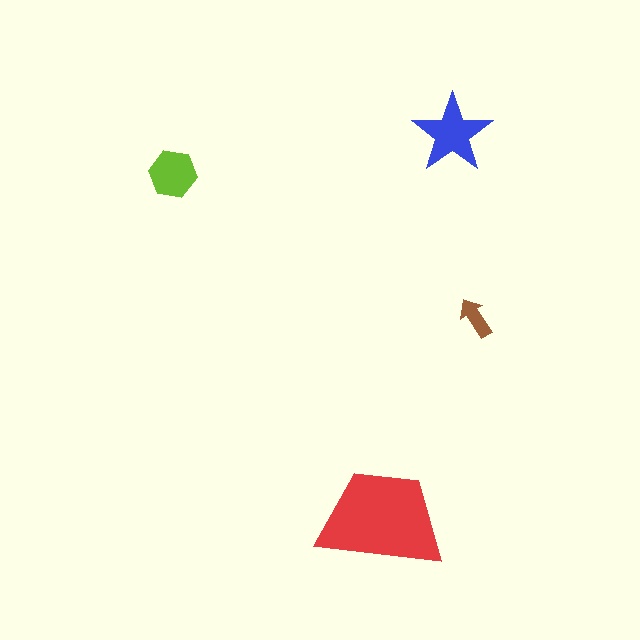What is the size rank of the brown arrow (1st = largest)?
4th.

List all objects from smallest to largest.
The brown arrow, the lime hexagon, the blue star, the red trapezoid.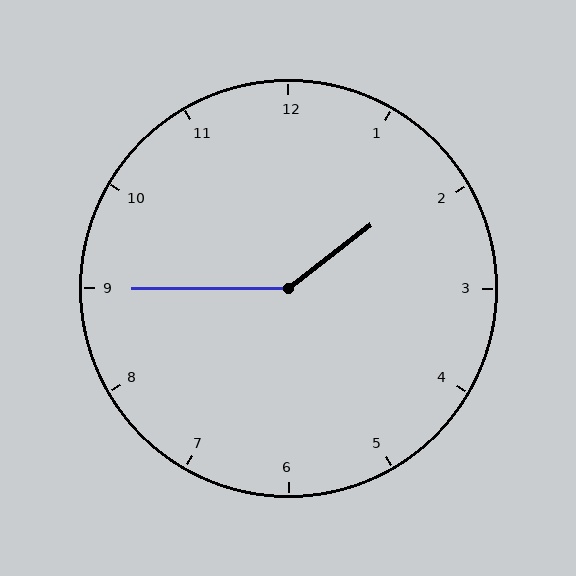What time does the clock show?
1:45.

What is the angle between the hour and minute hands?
Approximately 142 degrees.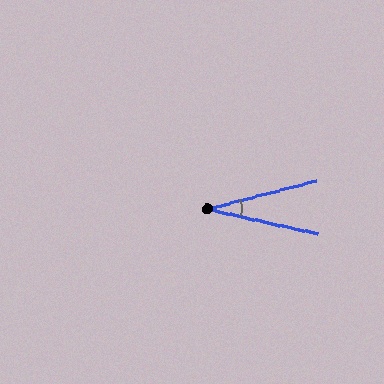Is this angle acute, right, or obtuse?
It is acute.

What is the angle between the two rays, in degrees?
Approximately 28 degrees.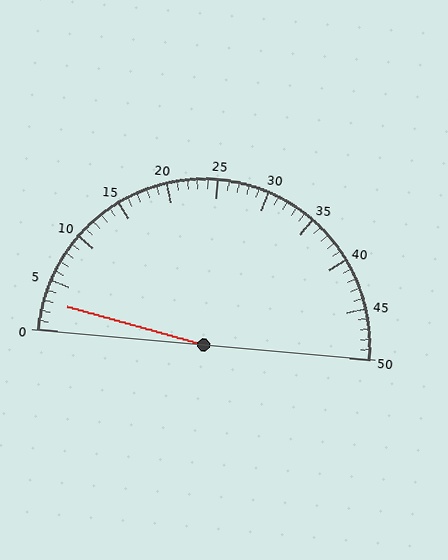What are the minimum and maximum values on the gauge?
The gauge ranges from 0 to 50.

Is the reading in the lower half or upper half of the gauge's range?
The reading is in the lower half of the range (0 to 50).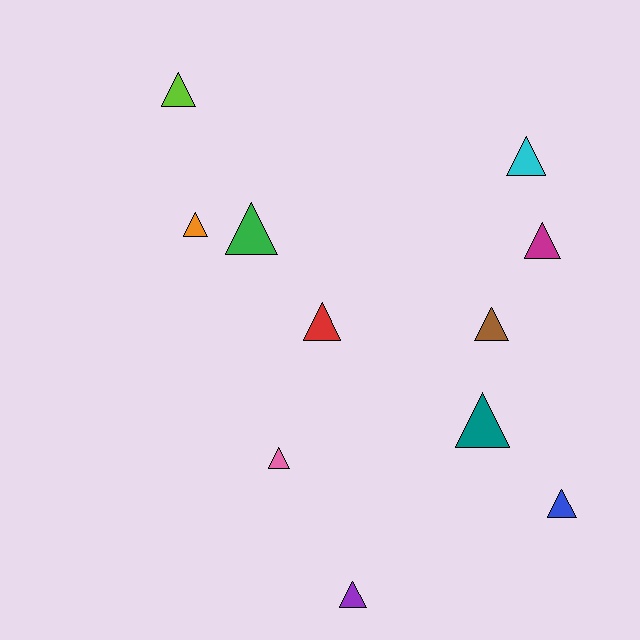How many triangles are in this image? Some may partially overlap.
There are 11 triangles.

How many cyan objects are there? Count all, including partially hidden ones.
There is 1 cyan object.